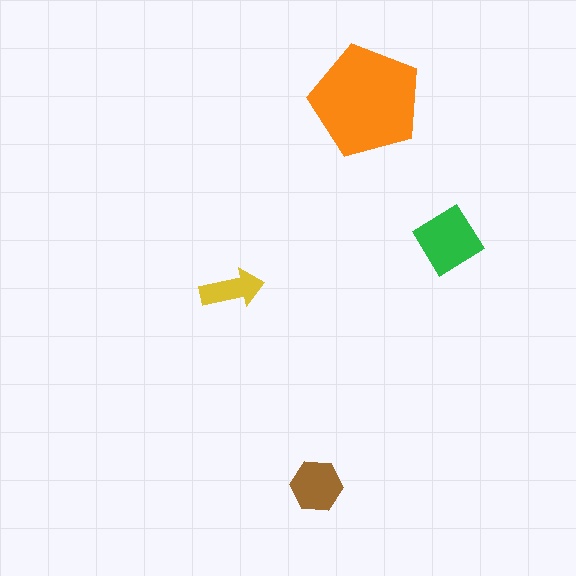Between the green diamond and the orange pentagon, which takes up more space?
The orange pentagon.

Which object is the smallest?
The yellow arrow.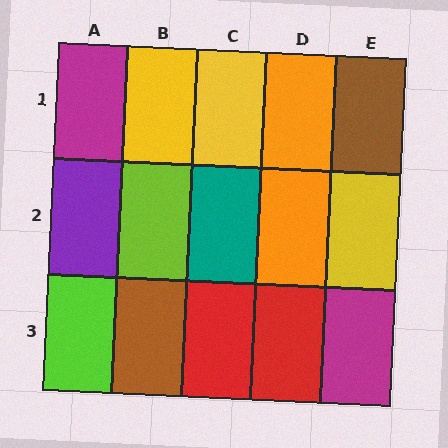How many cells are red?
2 cells are red.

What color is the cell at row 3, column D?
Red.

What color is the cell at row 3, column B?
Brown.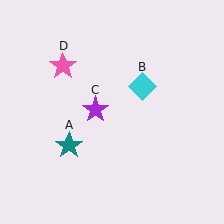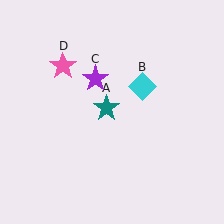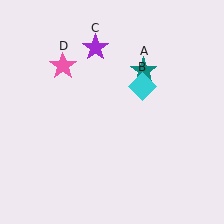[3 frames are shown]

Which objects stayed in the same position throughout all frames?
Cyan diamond (object B) and pink star (object D) remained stationary.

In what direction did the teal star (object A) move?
The teal star (object A) moved up and to the right.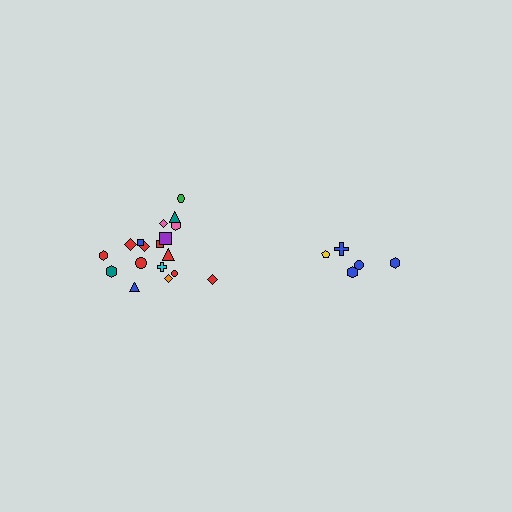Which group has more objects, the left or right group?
The left group.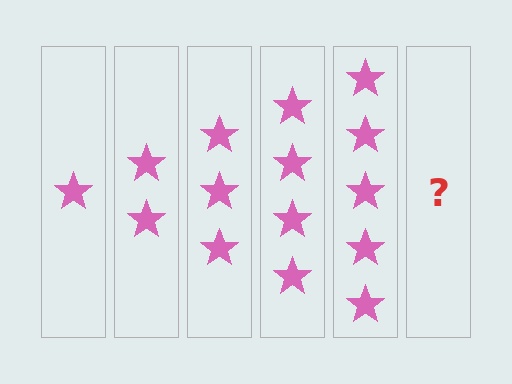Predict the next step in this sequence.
The next step is 6 stars.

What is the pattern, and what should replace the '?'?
The pattern is that each step adds one more star. The '?' should be 6 stars.